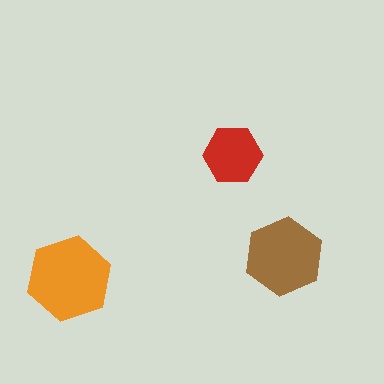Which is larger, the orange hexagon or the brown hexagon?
The orange one.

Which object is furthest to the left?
The orange hexagon is leftmost.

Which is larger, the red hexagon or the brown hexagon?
The brown one.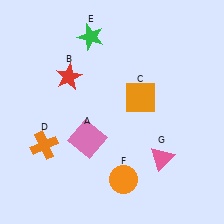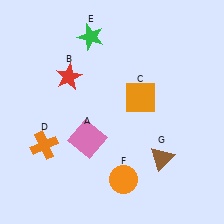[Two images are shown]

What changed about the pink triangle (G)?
In Image 1, G is pink. In Image 2, it changed to brown.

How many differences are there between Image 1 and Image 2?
There is 1 difference between the two images.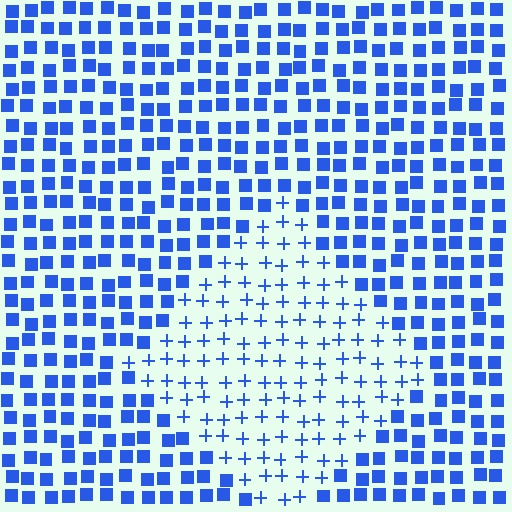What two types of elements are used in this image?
The image uses plus signs inside the diamond region and squares outside it.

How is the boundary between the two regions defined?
The boundary is defined by a change in element shape: plus signs inside vs. squares outside. All elements share the same color and spacing.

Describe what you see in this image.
The image is filled with small blue elements arranged in a uniform grid. A diamond-shaped region contains plus signs, while the surrounding area contains squares. The boundary is defined purely by the change in element shape.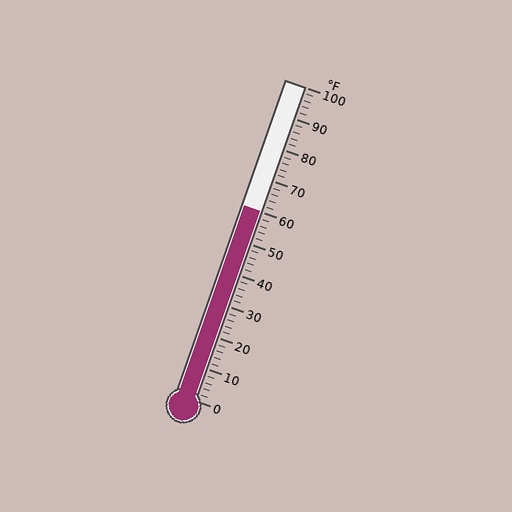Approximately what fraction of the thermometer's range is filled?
The thermometer is filled to approximately 60% of its range.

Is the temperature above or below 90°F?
The temperature is below 90°F.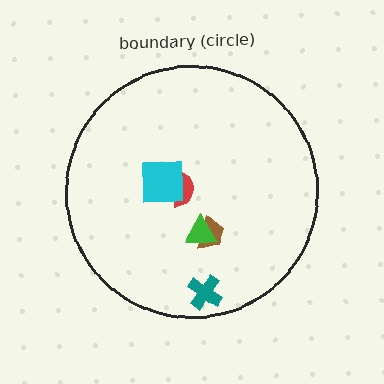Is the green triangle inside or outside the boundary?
Inside.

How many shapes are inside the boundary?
5 inside, 0 outside.